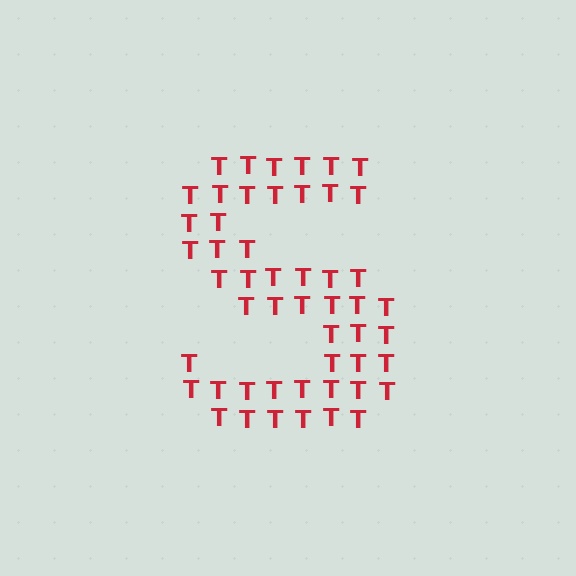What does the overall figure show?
The overall figure shows the letter S.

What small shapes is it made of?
It is made of small letter T's.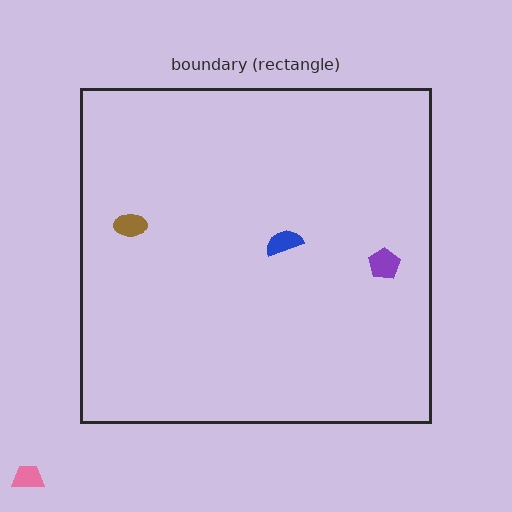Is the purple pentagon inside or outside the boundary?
Inside.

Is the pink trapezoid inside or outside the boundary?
Outside.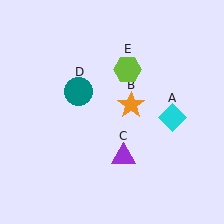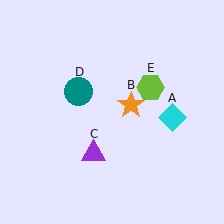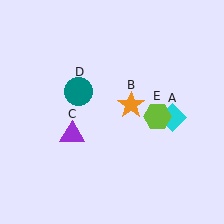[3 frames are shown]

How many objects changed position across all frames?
2 objects changed position: purple triangle (object C), lime hexagon (object E).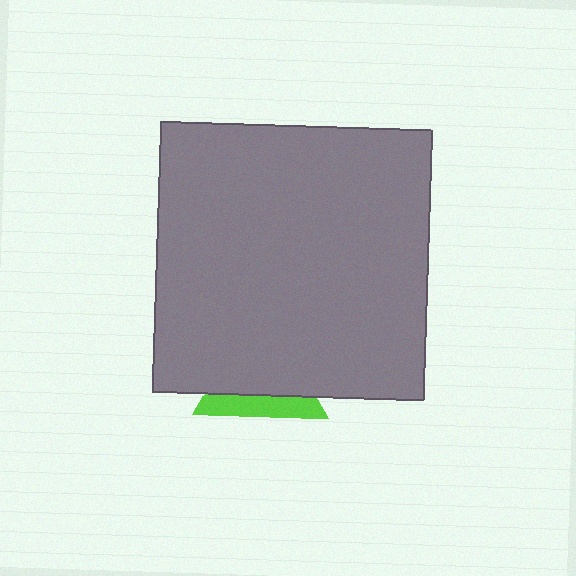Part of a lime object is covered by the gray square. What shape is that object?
It is a triangle.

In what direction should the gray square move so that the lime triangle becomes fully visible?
The gray square should move up. That is the shortest direction to clear the overlap and leave the lime triangle fully visible.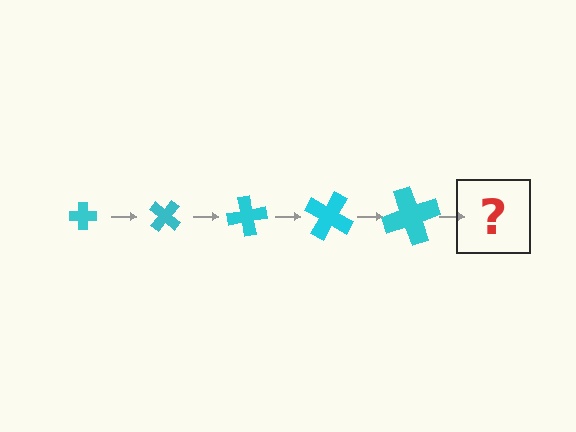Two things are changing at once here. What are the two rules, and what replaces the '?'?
The two rules are that the cross grows larger each step and it rotates 40 degrees each step. The '?' should be a cross, larger than the previous one and rotated 200 degrees from the start.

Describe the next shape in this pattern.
It should be a cross, larger than the previous one and rotated 200 degrees from the start.